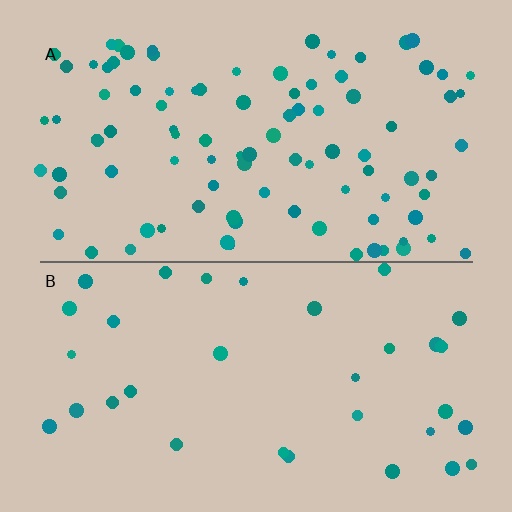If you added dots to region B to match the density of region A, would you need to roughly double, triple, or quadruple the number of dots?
Approximately triple.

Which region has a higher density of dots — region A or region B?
A (the top).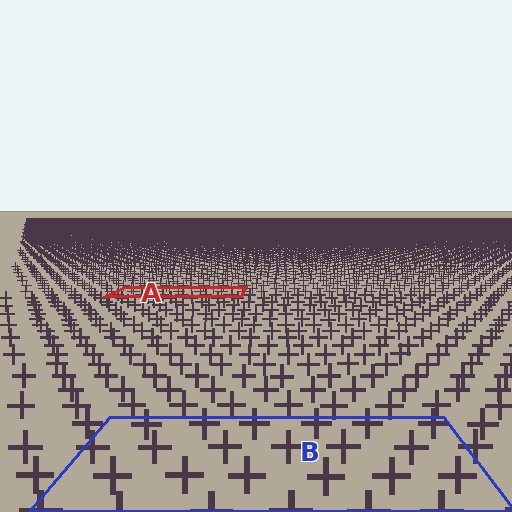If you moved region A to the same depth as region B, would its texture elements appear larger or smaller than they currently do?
They would appear larger. At a closer depth, the same texture elements are projected at a bigger on-screen size.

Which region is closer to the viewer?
Region B is closer. The texture elements there are larger and more spread out.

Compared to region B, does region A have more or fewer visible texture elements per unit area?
Region A has more texture elements per unit area — they are packed more densely because it is farther away.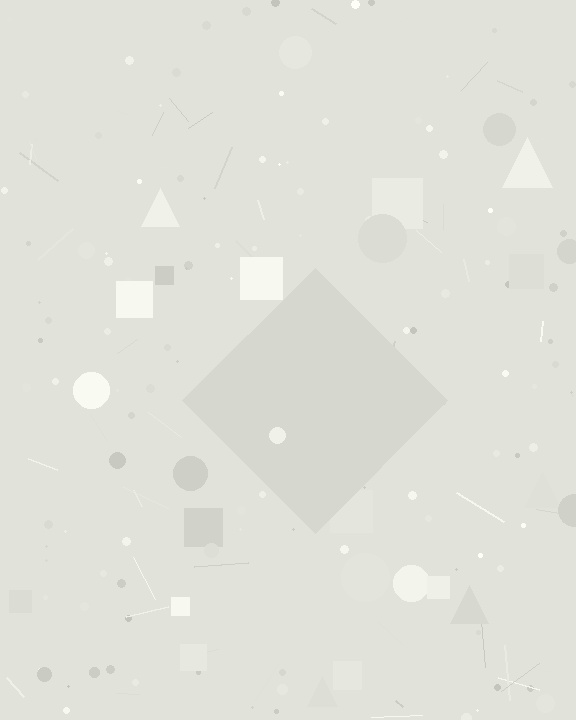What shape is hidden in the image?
A diamond is hidden in the image.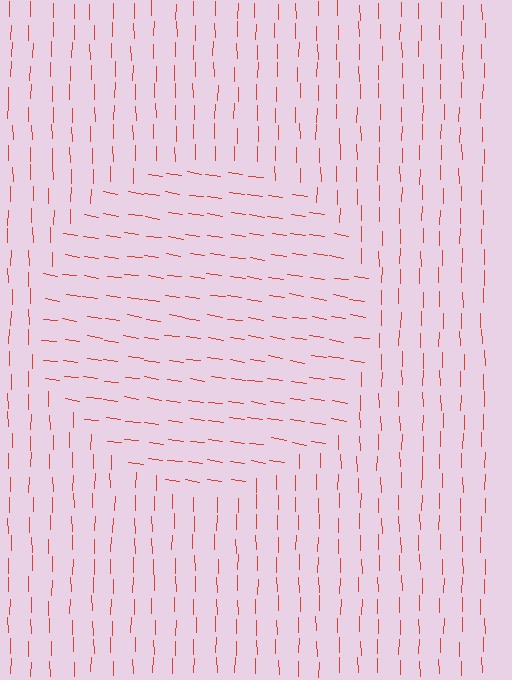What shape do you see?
I see a circle.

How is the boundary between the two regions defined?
The boundary is defined purely by a change in line orientation (approximately 82 degrees difference). All lines are the same color and thickness.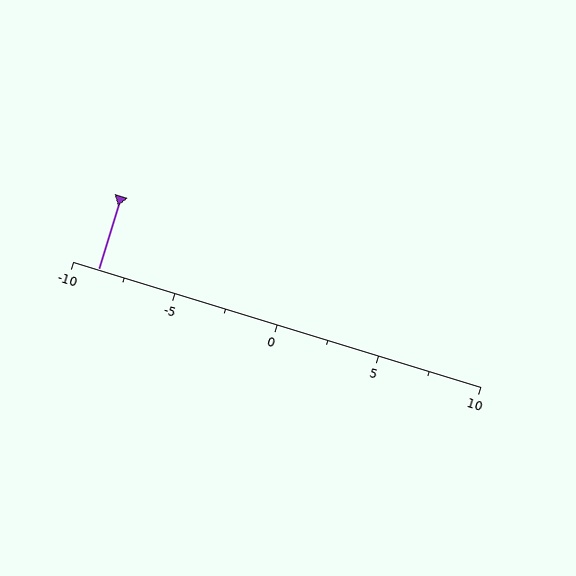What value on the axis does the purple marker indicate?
The marker indicates approximately -8.8.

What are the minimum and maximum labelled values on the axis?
The axis runs from -10 to 10.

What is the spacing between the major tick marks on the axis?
The major ticks are spaced 5 apart.